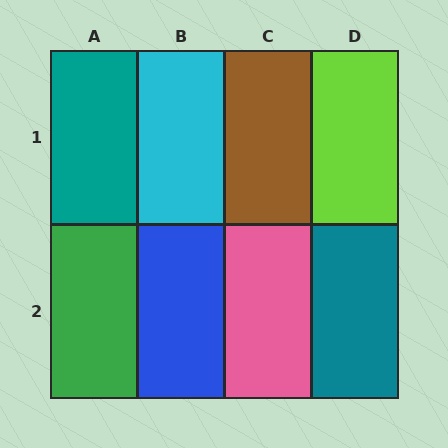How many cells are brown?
1 cell is brown.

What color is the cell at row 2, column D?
Teal.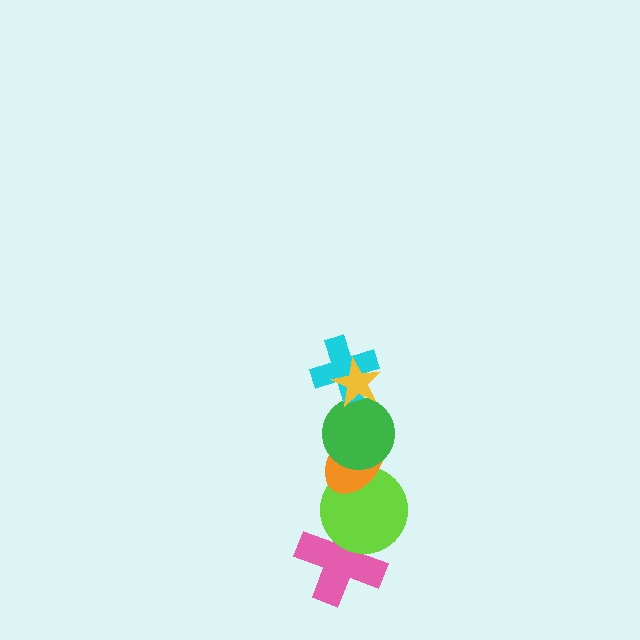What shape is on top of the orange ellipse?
The green circle is on top of the orange ellipse.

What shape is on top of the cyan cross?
The yellow star is on top of the cyan cross.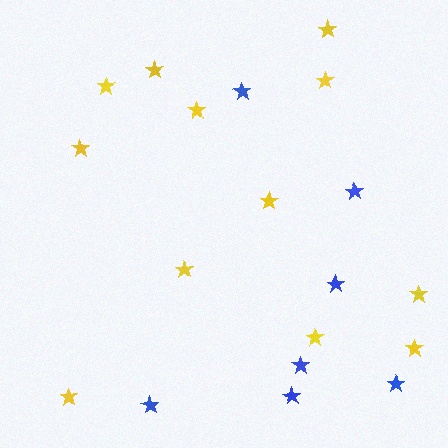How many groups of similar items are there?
There are 2 groups: one group of yellow stars (12) and one group of blue stars (7).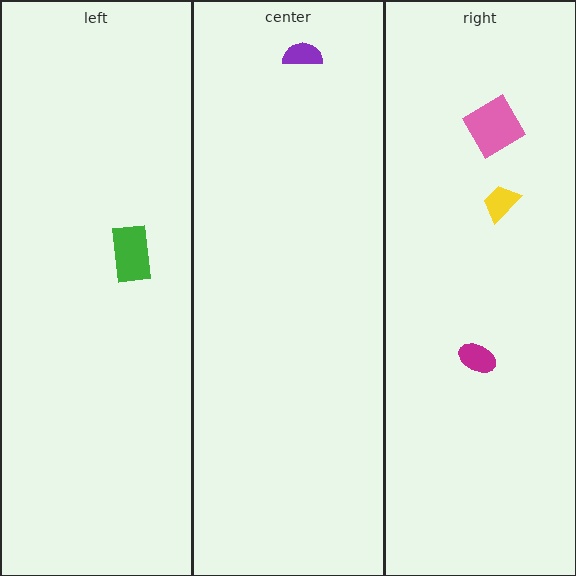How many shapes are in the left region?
1.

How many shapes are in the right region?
3.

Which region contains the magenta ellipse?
The right region.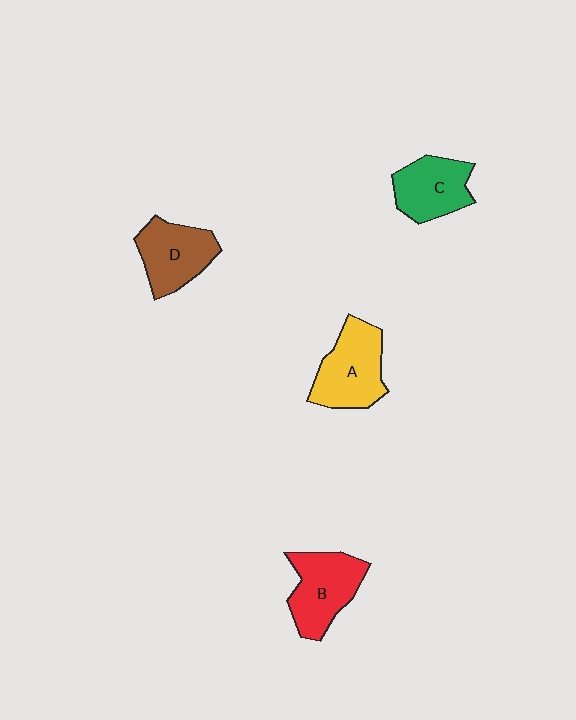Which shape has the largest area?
Shape A (yellow).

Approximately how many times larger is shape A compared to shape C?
Approximately 1.2 times.